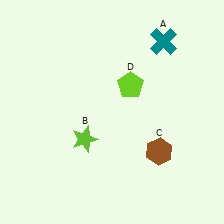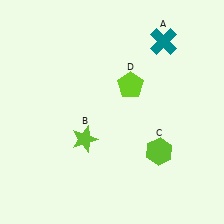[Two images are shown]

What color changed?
The hexagon (C) changed from brown in Image 1 to lime in Image 2.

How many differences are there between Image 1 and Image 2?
There is 1 difference between the two images.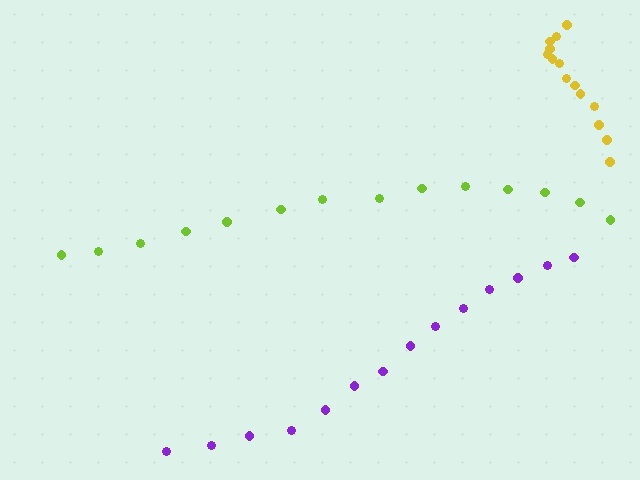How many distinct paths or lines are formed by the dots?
There are 3 distinct paths.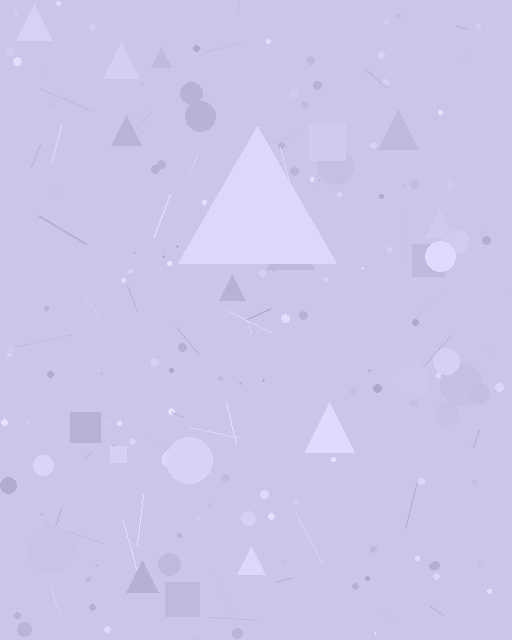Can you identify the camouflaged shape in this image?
The camouflaged shape is a triangle.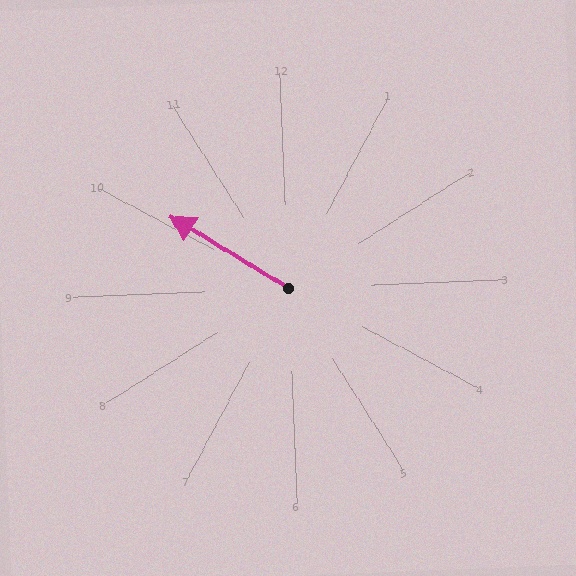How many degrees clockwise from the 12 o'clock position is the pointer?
Approximately 304 degrees.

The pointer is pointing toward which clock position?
Roughly 10 o'clock.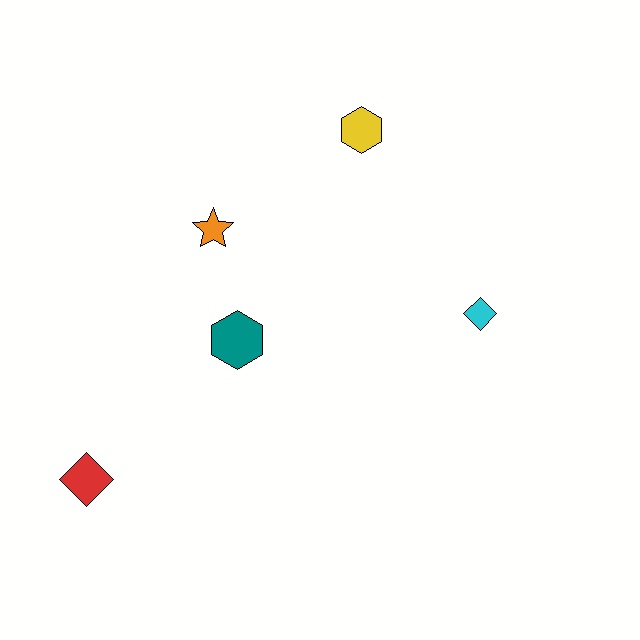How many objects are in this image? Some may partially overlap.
There are 5 objects.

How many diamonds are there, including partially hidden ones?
There are 2 diamonds.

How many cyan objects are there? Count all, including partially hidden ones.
There is 1 cyan object.